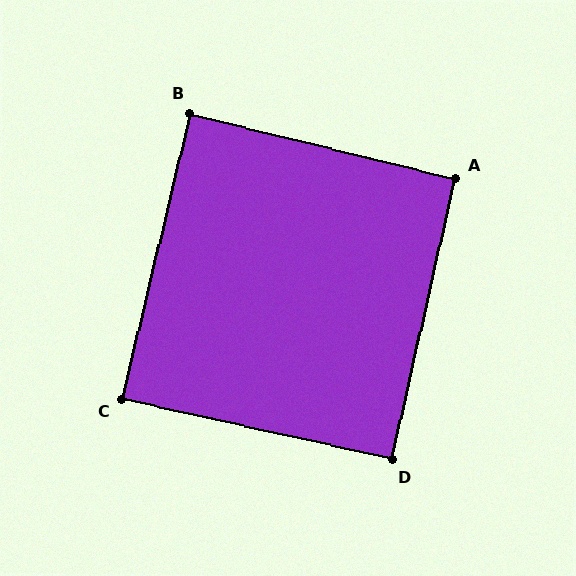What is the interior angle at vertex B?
Approximately 90 degrees (approximately right).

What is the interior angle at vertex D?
Approximately 90 degrees (approximately right).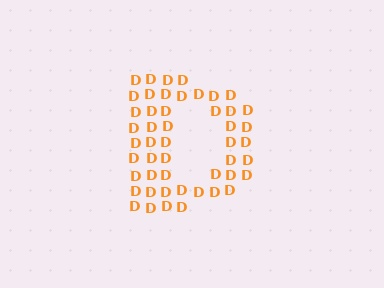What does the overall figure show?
The overall figure shows the letter D.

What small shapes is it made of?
It is made of small letter D's.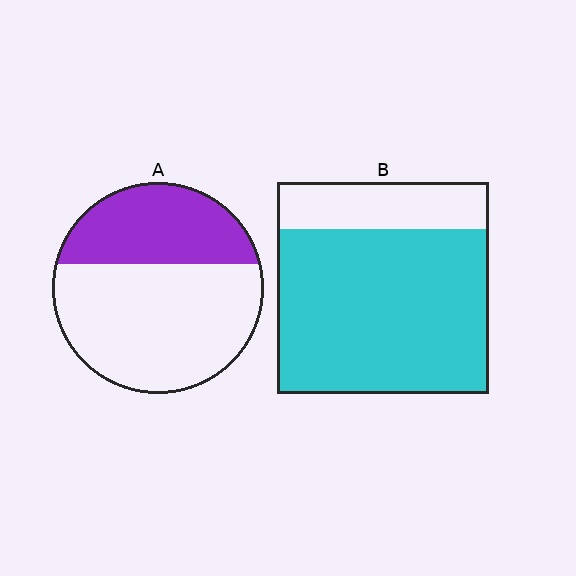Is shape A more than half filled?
No.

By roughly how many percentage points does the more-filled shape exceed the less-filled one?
By roughly 40 percentage points (B over A).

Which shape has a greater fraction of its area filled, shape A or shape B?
Shape B.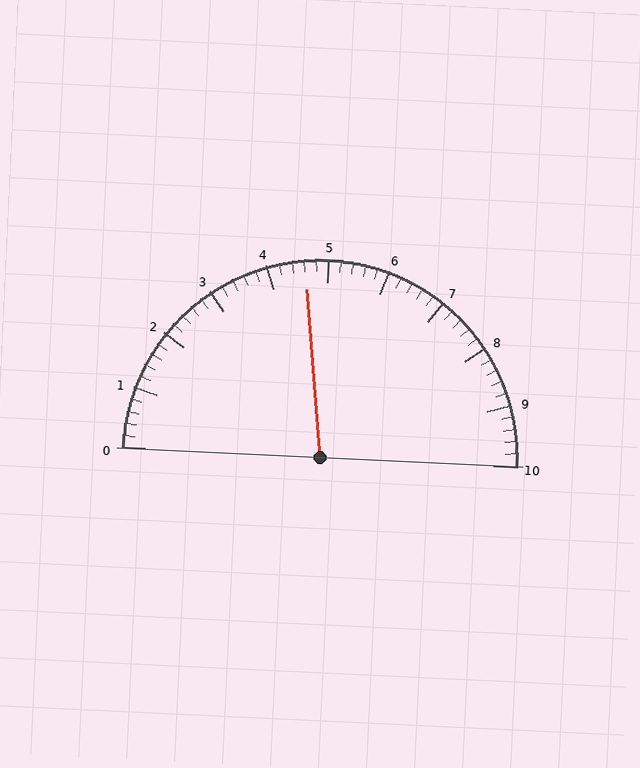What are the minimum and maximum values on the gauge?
The gauge ranges from 0 to 10.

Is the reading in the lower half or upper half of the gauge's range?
The reading is in the lower half of the range (0 to 10).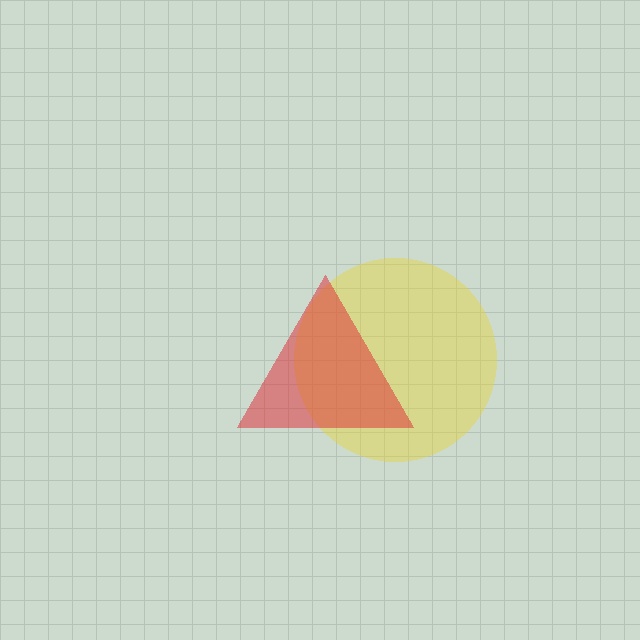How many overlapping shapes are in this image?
There are 2 overlapping shapes in the image.